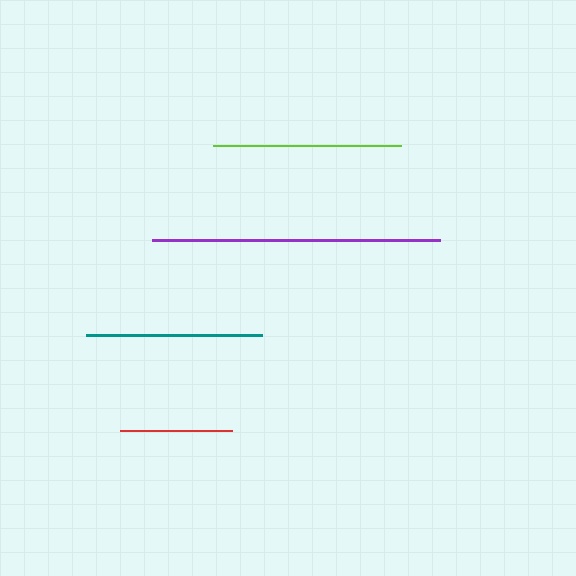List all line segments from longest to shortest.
From longest to shortest: purple, lime, teal, red.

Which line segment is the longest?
The purple line is the longest at approximately 287 pixels.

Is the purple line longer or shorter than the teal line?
The purple line is longer than the teal line.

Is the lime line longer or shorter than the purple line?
The purple line is longer than the lime line.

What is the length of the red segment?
The red segment is approximately 112 pixels long.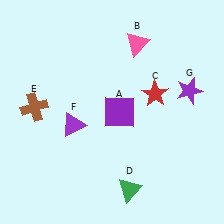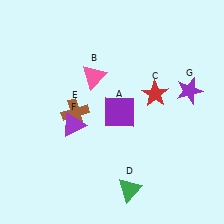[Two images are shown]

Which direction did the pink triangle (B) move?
The pink triangle (B) moved left.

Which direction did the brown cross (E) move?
The brown cross (E) moved right.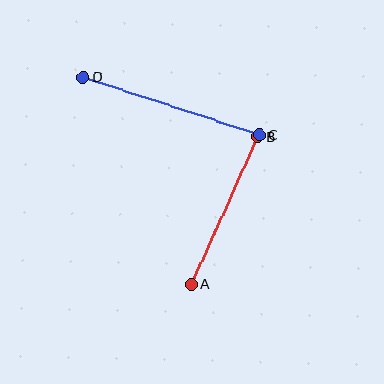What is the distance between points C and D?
The distance is approximately 186 pixels.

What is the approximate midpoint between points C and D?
The midpoint is at approximately (171, 106) pixels.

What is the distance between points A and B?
The distance is approximately 162 pixels.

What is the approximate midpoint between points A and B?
The midpoint is at approximately (224, 210) pixels.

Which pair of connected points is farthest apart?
Points C and D are farthest apart.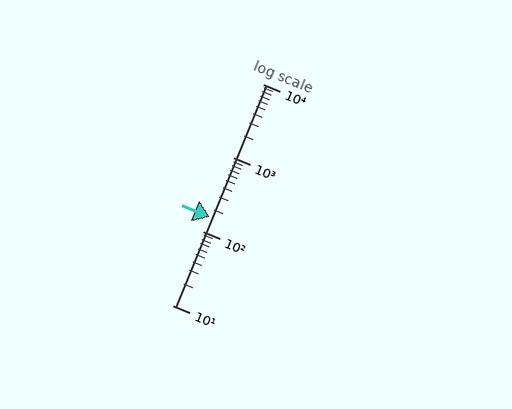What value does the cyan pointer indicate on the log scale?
The pointer indicates approximately 160.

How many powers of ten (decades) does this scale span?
The scale spans 3 decades, from 10 to 10000.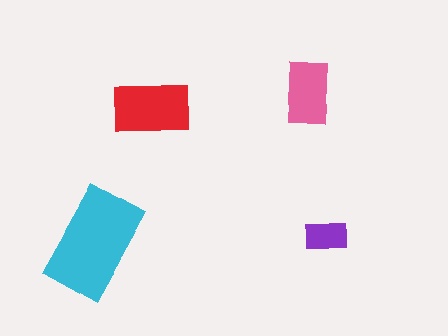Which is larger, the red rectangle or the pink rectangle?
The red one.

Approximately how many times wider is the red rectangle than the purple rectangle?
About 2 times wider.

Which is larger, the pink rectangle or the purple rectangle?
The pink one.